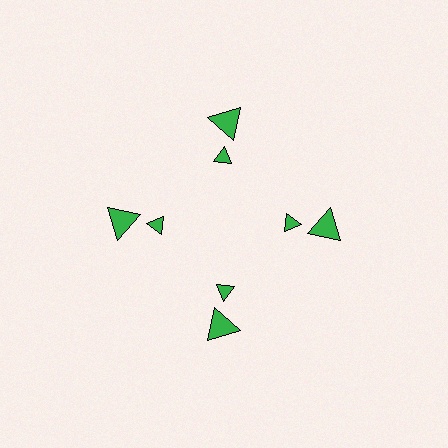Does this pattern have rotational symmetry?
Yes, this pattern has 4-fold rotational symmetry. It looks the same after rotating 90 degrees around the center.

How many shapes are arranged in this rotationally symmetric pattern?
There are 8 shapes, arranged in 4 groups of 2.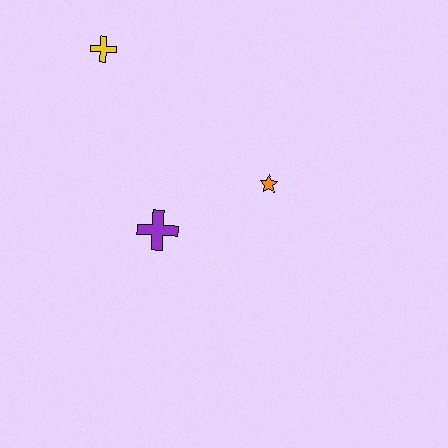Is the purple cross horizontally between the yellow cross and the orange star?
Yes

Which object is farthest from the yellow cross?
The orange star is farthest from the yellow cross.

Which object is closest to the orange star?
The purple cross is closest to the orange star.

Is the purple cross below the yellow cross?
Yes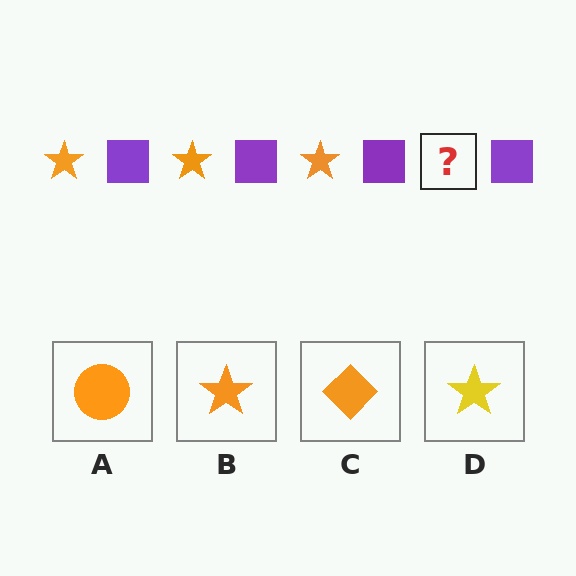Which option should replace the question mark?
Option B.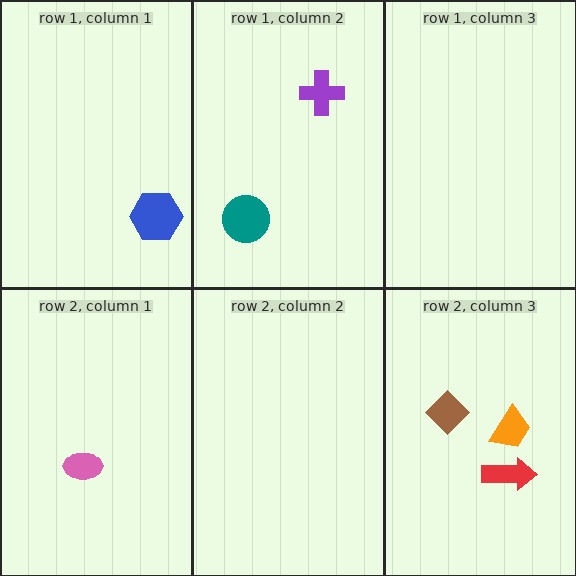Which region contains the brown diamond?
The row 2, column 3 region.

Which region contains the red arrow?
The row 2, column 3 region.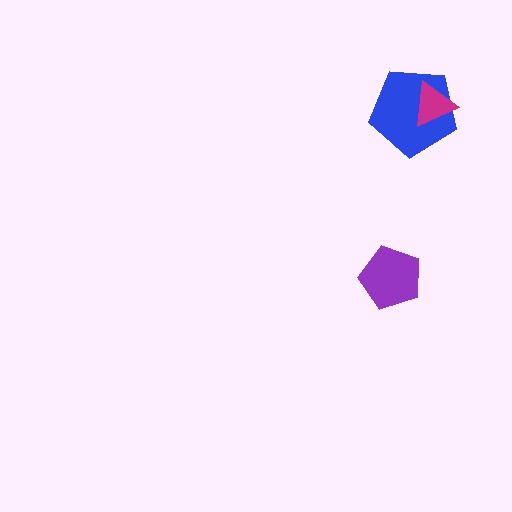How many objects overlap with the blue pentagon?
1 object overlaps with the blue pentagon.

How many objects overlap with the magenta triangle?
1 object overlaps with the magenta triangle.